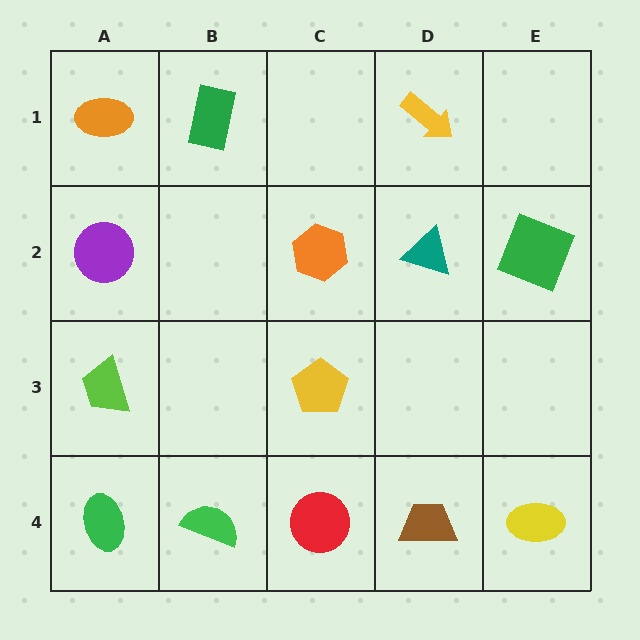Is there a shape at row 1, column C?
No, that cell is empty.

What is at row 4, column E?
A yellow ellipse.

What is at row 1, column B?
A green rectangle.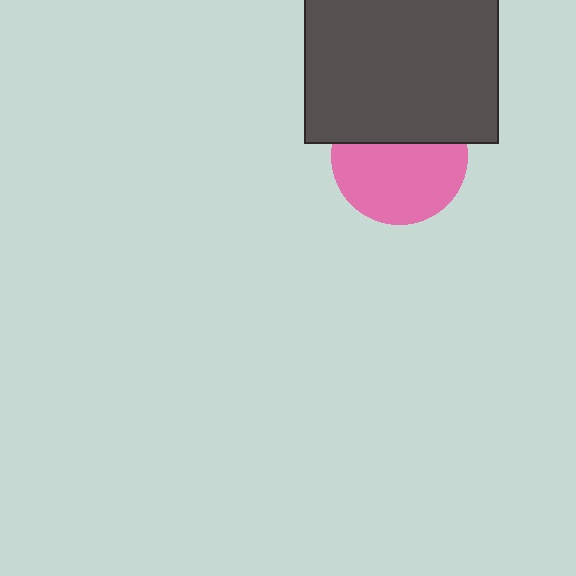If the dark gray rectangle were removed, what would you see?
You would see the complete pink circle.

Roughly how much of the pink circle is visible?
About half of it is visible (roughly 61%).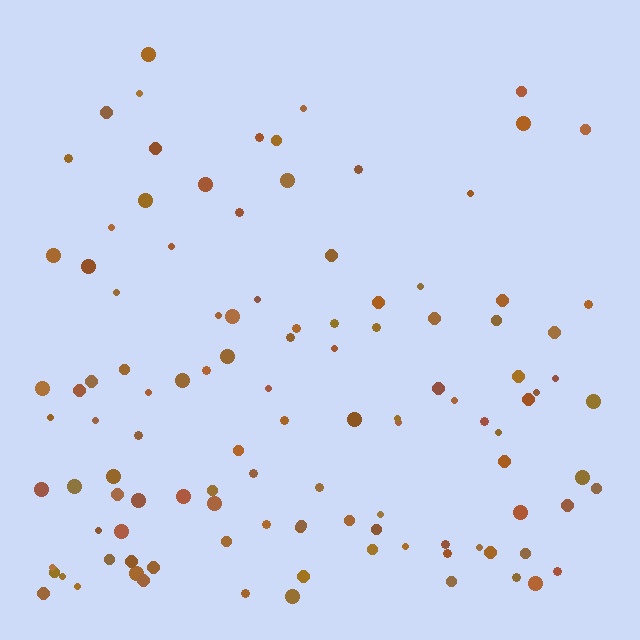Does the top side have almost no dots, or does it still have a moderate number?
Still a moderate number, just noticeably fewer than the bottom.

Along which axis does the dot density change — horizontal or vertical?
Vertical.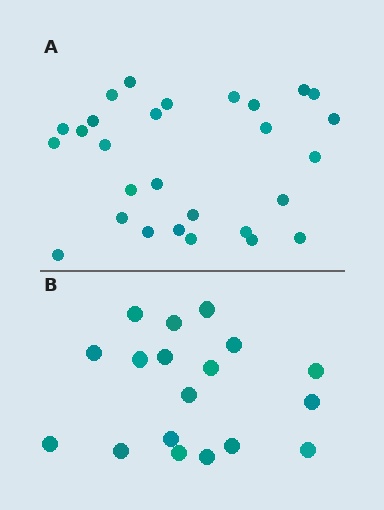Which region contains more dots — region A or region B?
Region A (the top region) has more dots.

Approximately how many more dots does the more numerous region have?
Region A has roughly 10 or so more dots than region B.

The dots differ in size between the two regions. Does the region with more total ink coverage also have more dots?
No. Region B has more total ink coverage because its dots are larger, but region A actually contains more individual dots. Total area can be misleading — the number of items is what matters here.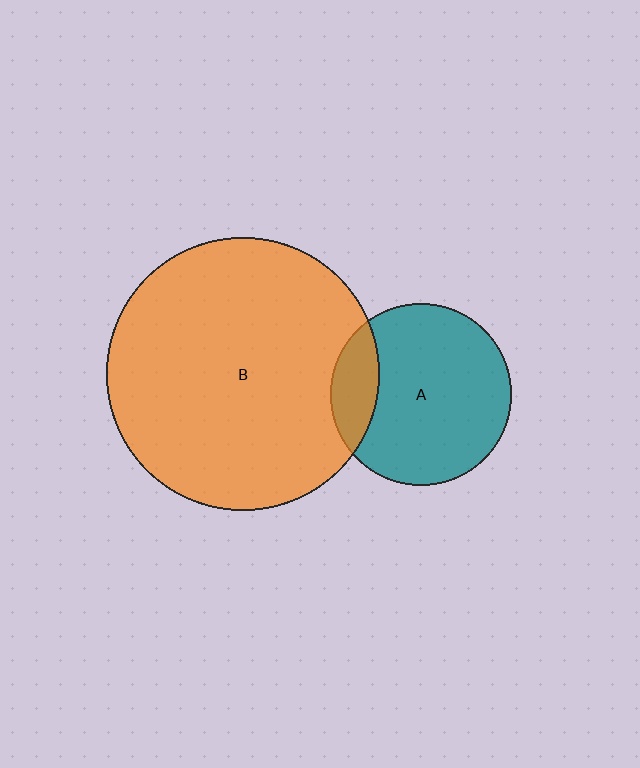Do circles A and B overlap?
Yes.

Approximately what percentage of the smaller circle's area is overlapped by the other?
Approximately 15%.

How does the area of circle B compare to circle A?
Approximately 2.3 times.